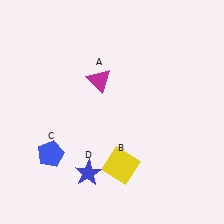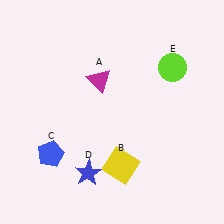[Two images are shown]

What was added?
A lime circle (E) was added in Image 2.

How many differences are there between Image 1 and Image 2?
There is 1 difference between the two images.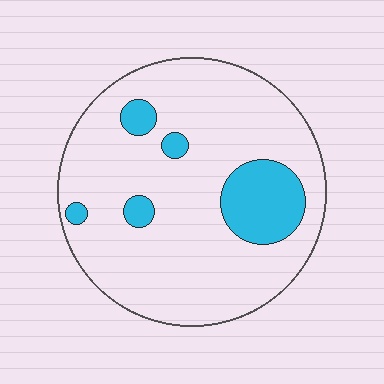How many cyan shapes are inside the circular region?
5.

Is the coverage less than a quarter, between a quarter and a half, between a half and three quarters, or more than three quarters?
Less than a quarter.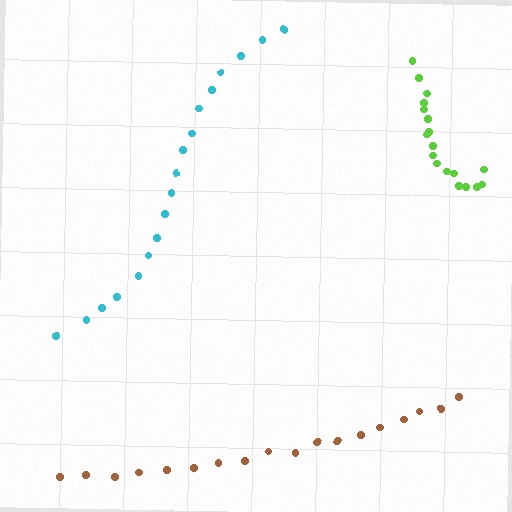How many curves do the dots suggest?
There are 3 distinct paths.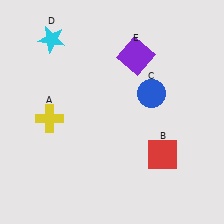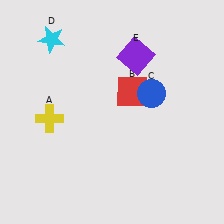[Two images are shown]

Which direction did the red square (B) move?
The red square (B) moved up.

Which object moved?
The red square (B) moved up.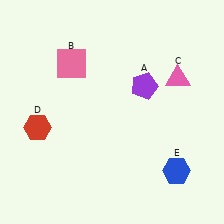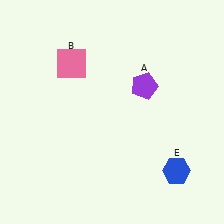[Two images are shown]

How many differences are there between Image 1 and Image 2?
There are 2 differences between the two images.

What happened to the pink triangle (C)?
The pink triangle (C) was removed in Image 2. It was in the top-right area of Image 1.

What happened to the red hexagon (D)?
The red hexagon (D) was removed in Image 2. It was in the bottom-left area of Image 1.